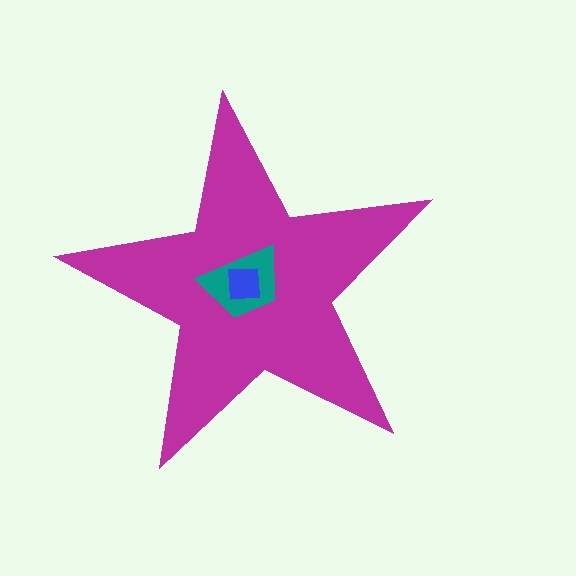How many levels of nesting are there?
3.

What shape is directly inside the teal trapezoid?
The blue square.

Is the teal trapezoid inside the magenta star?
Yes.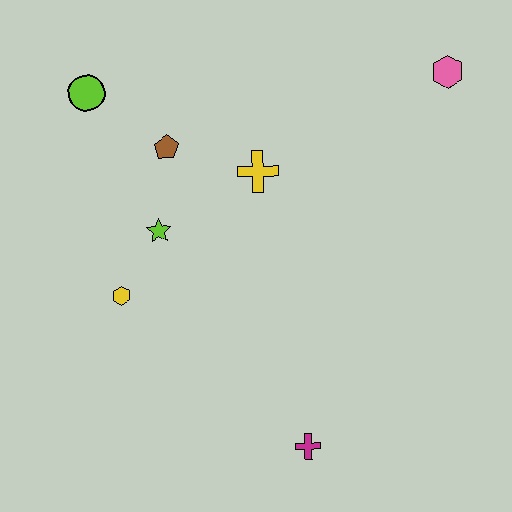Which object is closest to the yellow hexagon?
The lime star is closest to the yellow hexagon.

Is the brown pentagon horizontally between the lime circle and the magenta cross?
Yes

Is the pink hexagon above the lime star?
Yes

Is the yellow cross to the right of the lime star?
Yes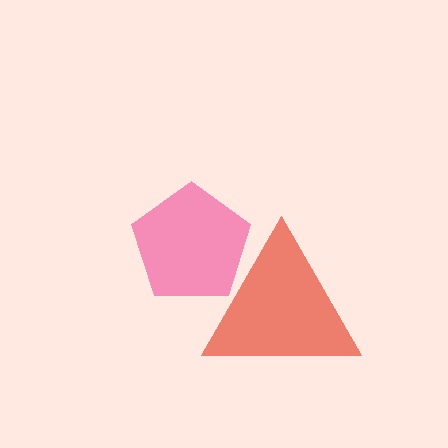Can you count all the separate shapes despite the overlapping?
Yes, there are 2 separate shapes.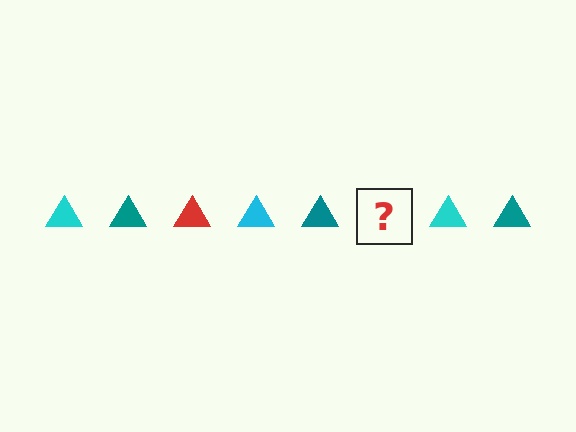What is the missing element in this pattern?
The missing element is a red triangle.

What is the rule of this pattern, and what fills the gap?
The rule is that the pattern cycles through cyan, teal, red triangles. The gap should be filled with a red triangle.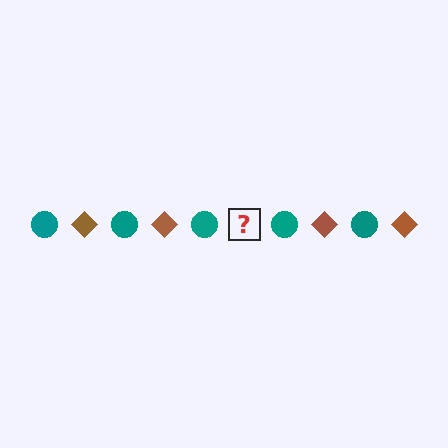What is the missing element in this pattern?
The missing element is a brown diamond.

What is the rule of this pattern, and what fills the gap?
The rule is that the pattern alternates between teal circle and brown diamond. The gap should be filled with a brown diamond.